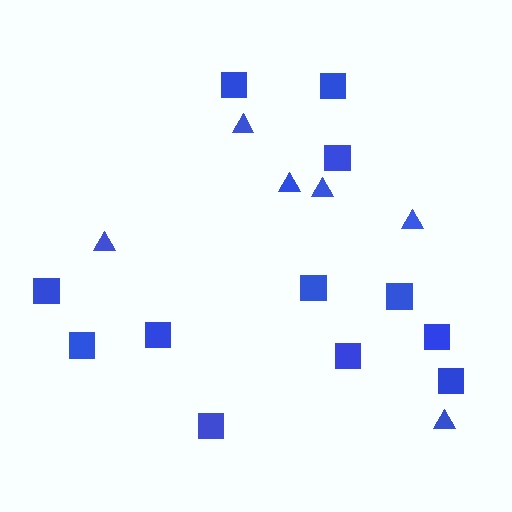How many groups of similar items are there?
There are 2 groups: one group of triangles (6) and one group of squares (12).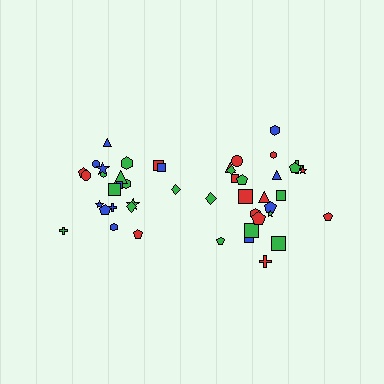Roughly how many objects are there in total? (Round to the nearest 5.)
Roughly 45 objects in total.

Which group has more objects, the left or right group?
The right group.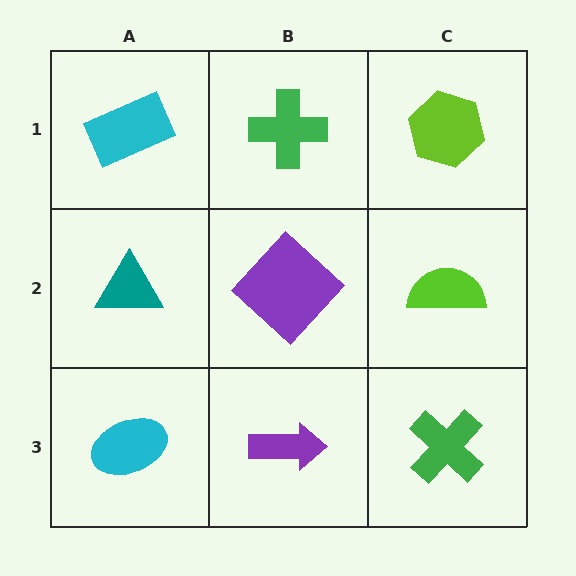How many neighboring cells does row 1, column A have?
2.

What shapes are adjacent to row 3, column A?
A teal triangle (row 2, column A), a purple arrow (row 3, column B).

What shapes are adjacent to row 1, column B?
A purple diamond (row 2, column B), a cyan rectangle (row 1, column A), a lime hexagon (row 1, column C).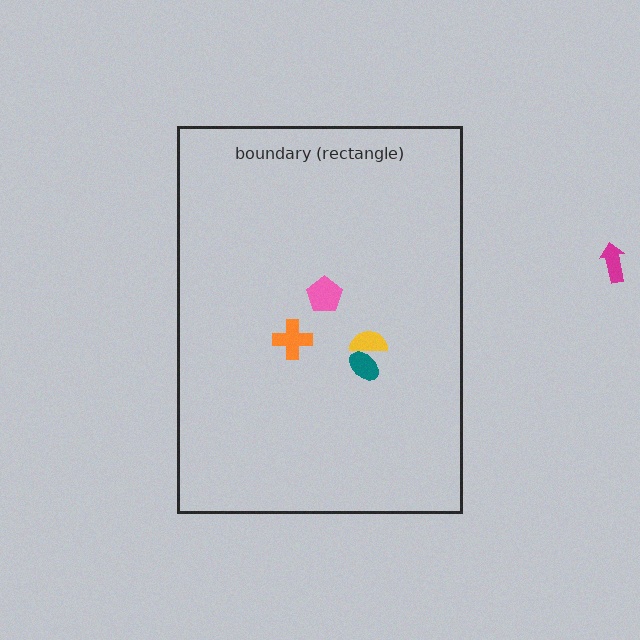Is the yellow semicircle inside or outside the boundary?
Inside.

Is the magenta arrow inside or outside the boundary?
Outside.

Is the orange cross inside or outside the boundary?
Inside.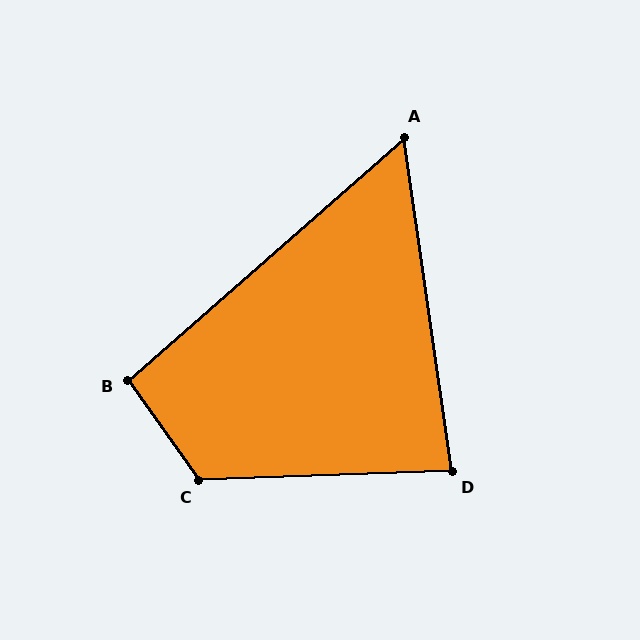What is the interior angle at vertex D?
Approximately 84 degrees (acute).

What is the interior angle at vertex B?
Approximately 96 degrees (obtuse).